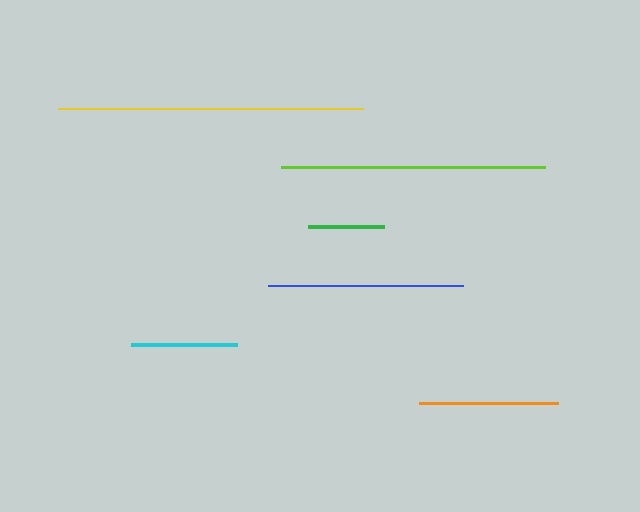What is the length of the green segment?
The green segment is approximately 77 pixels long.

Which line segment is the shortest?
The green line is the shortest at approximately 77 pixels.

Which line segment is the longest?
The yellow line is the longest at approximately 305 pixels.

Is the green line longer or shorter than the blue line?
The blue line is longer than the green line.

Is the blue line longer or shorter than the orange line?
The blue line is longer than the orange line.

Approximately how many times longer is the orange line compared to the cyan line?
The orange line is approximately 1.3 times the length of the cyan line.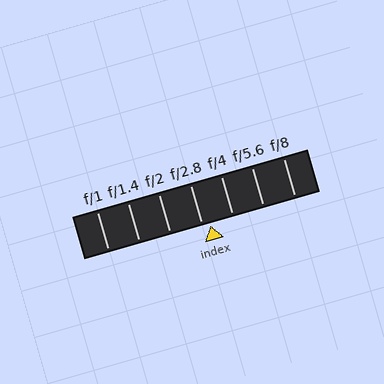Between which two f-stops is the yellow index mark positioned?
The index mark is between f/2.8 and f/4.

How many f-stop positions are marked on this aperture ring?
There are 7 f-stop positions marked.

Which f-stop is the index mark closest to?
The index mark is closest to f/2.8.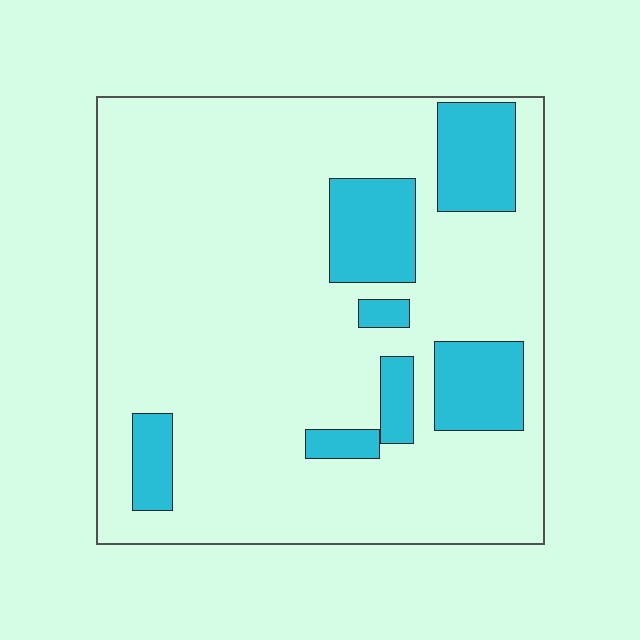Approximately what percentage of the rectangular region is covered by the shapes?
Approximately 20%.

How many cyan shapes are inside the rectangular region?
7.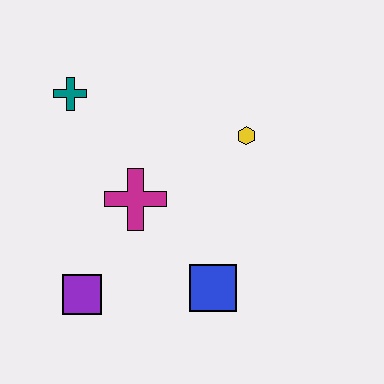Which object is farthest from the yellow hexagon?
The purple square is farthest from the yellow hexagon.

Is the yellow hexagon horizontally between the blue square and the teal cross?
No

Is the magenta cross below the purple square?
No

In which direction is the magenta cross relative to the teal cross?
The magenta cross is below the teal cross.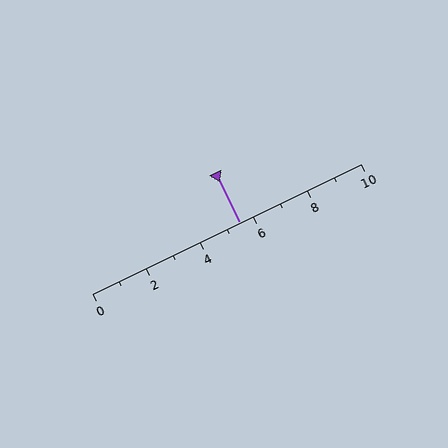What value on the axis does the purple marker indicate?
The marker indicates approximately 5.5.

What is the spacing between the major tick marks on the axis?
The major ticks are spaced 2 apart.